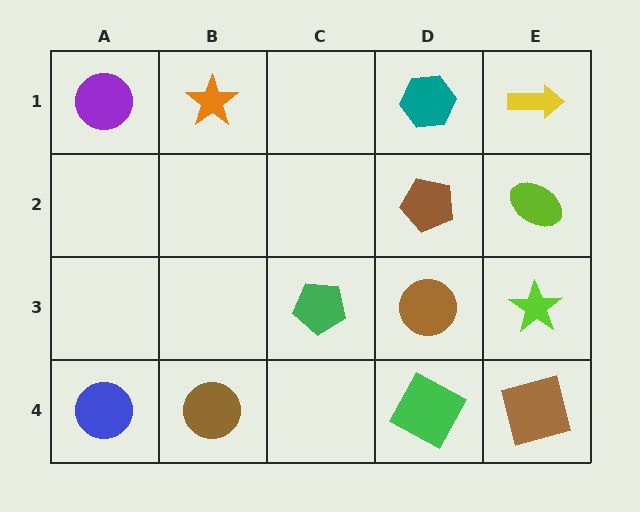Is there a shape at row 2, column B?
No, that cell is empty.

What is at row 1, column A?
A purple circle.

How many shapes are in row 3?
3 shapes.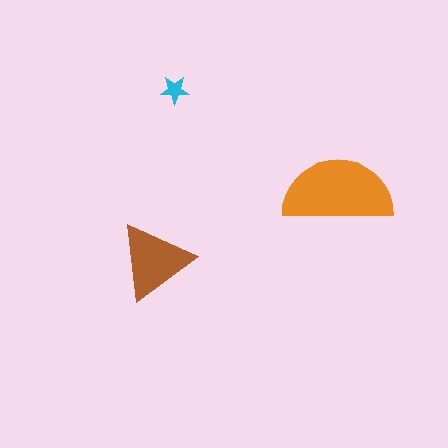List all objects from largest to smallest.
The orange semicircle, the brown triangle, the cyan star.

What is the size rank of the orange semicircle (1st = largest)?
1st.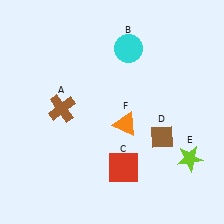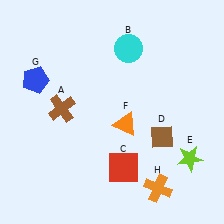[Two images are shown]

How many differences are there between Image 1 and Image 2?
There are 2 differences between the two images.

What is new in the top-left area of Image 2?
A blue pentagon (G) was added in the top-left area of Image 2.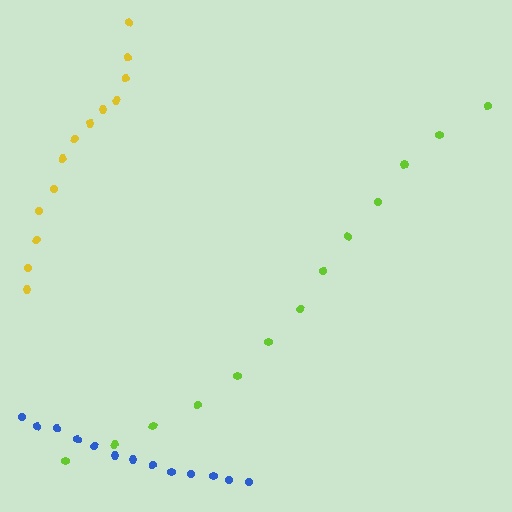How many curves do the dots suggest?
There are 3 distinct paths.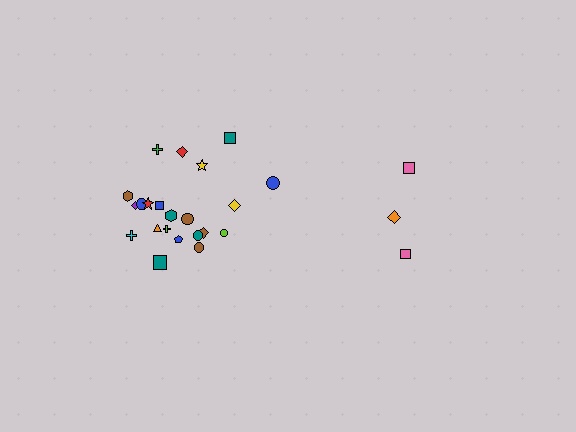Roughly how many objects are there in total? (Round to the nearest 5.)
Roughly 25 objects in total.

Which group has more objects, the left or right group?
The left group.